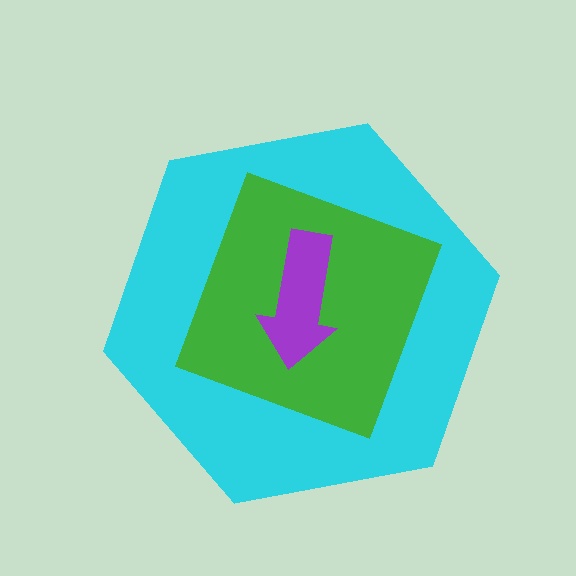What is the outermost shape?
The cyan hexagon.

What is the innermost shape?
The purple arrow.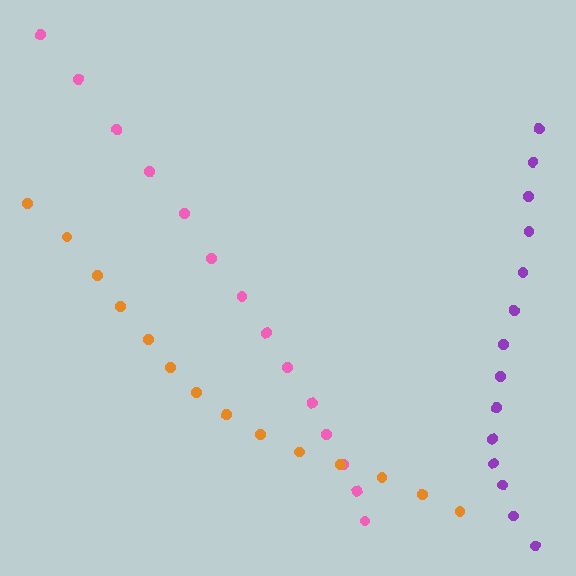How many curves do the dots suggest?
There are 3 distinct paths.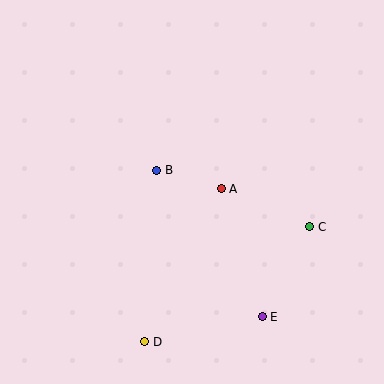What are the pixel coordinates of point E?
Point E is at (262, 317).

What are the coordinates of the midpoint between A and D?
The midpoint between A and D is at (183, 265).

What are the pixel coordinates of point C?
Point C is at (310, 227).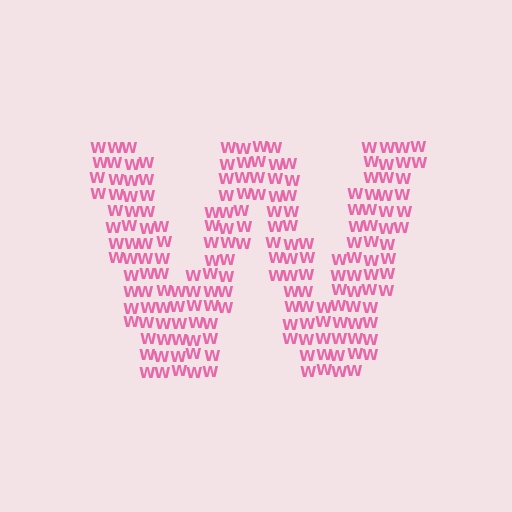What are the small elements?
The small elements are letter W's.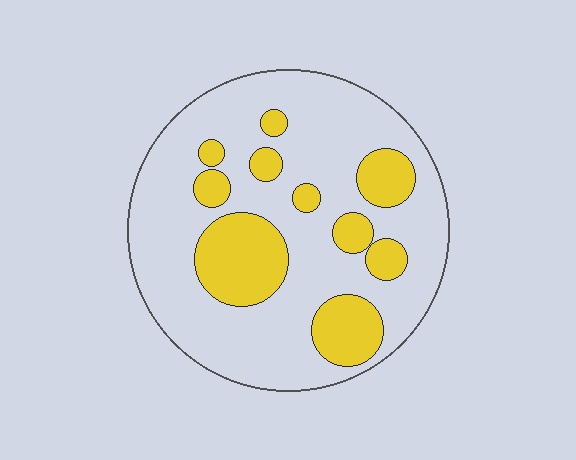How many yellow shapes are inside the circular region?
10.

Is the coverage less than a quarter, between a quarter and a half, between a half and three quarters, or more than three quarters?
Between a quarter and a half.